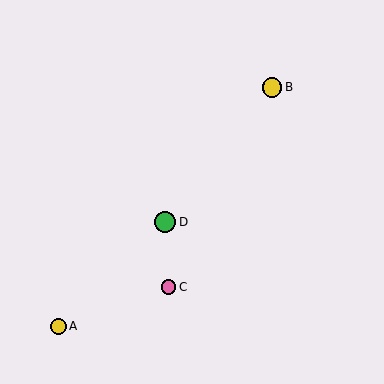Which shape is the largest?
The green circle (labeled D) is the largest.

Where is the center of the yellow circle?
The center of the yellow circle is at (58, 326).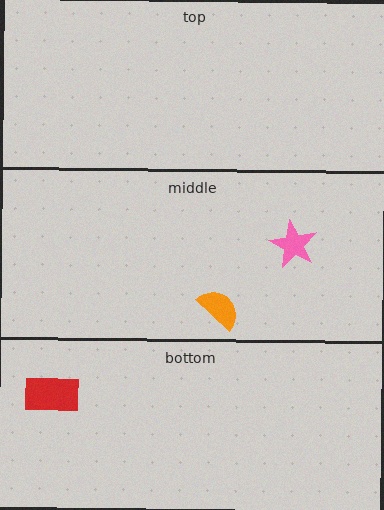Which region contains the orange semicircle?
The middle region.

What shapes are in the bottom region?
The red rectangle.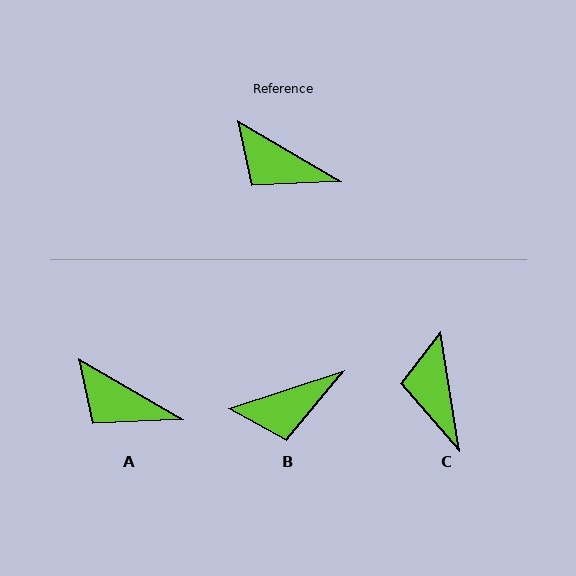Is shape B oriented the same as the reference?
No, it is off by about 48 degrees.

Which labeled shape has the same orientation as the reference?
A.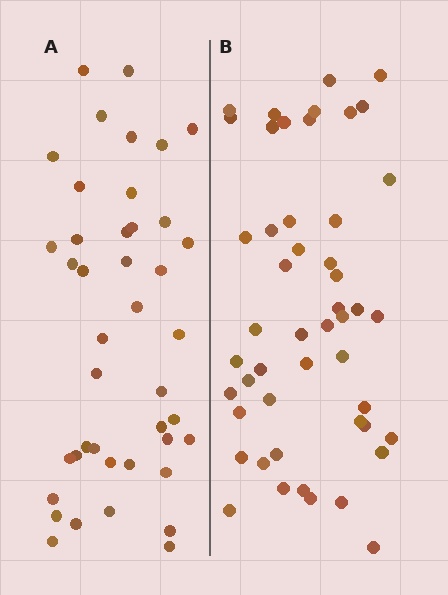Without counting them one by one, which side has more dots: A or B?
Region B (the right region) has more dots.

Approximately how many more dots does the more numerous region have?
Region B has roughly 8 or so more dots than region A.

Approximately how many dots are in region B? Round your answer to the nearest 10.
About 50 dots. (The exact count is 49, which rounds to 50.)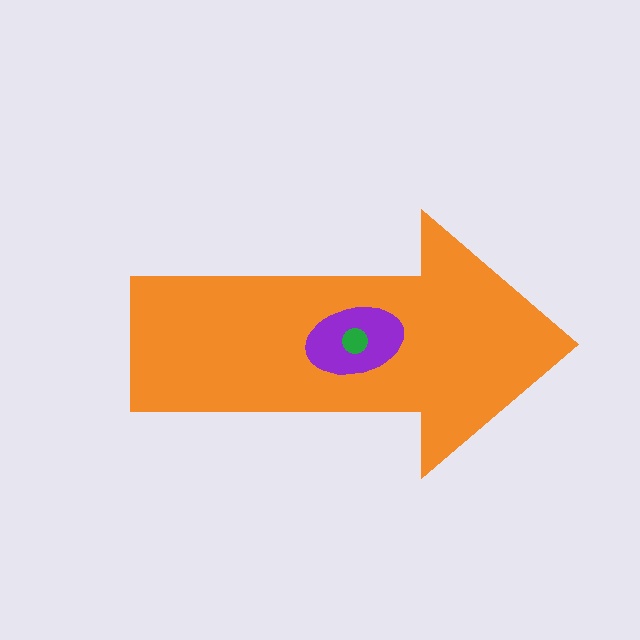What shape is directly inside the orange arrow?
The purple ellipse.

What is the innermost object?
The green circle.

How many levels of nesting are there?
3.